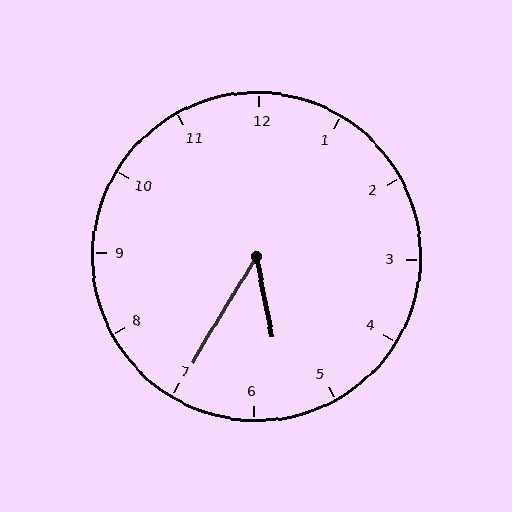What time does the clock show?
5:35.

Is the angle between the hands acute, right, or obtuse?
It is acute.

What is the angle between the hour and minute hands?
Approximately 42 degrees.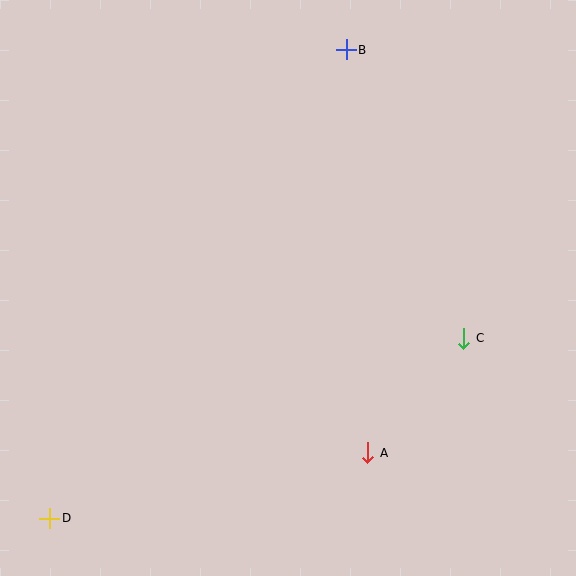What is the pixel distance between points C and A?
The distance between C and A is 150 pixels.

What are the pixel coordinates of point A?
Point A is at (368, 453).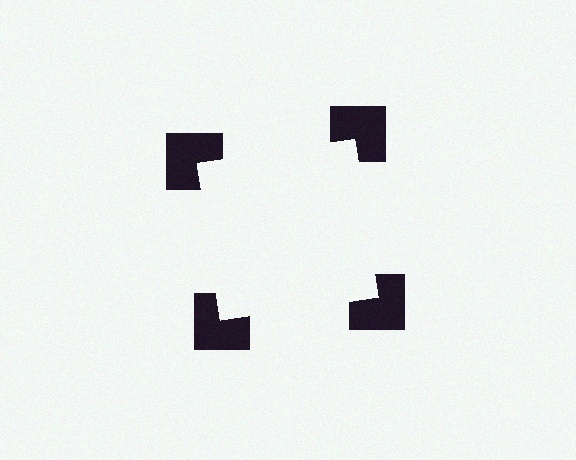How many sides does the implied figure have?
4 sides.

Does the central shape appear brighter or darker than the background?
It typically appears slightly brighter than the background, even though no actual brightness change is drawn.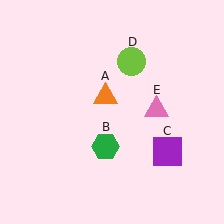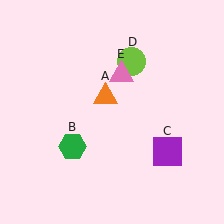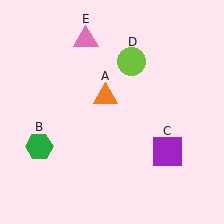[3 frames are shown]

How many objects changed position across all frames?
2 objects changed position: green hexagon (object B), pink triangle (object E).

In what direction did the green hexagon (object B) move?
The green hexagon (object B) moved left.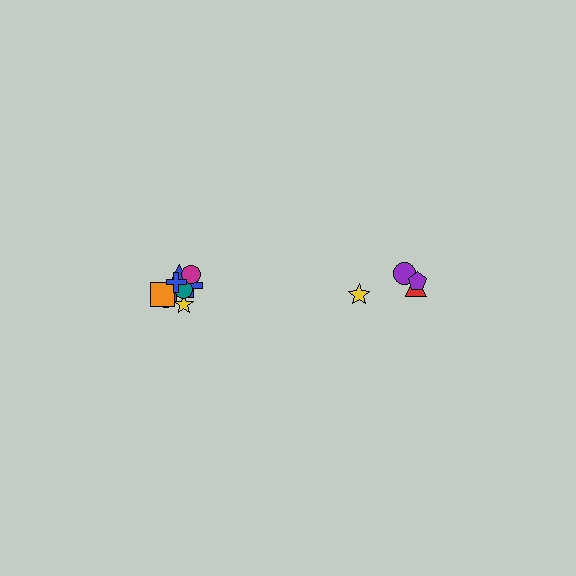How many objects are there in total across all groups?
There are 12 objects.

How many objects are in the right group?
There are 4 objects.